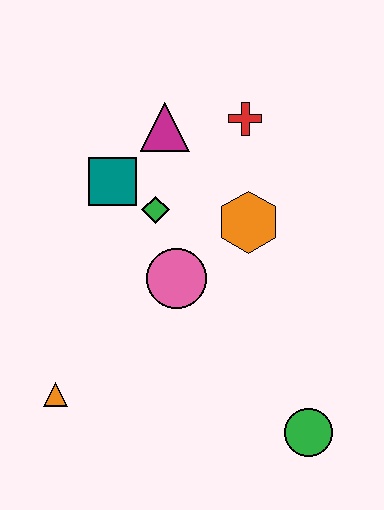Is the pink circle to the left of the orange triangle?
No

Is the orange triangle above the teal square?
No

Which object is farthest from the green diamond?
The green circle is farthest from the green diamond.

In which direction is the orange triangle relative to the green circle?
The orange triangle is to the left of the green circle.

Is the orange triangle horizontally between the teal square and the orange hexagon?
No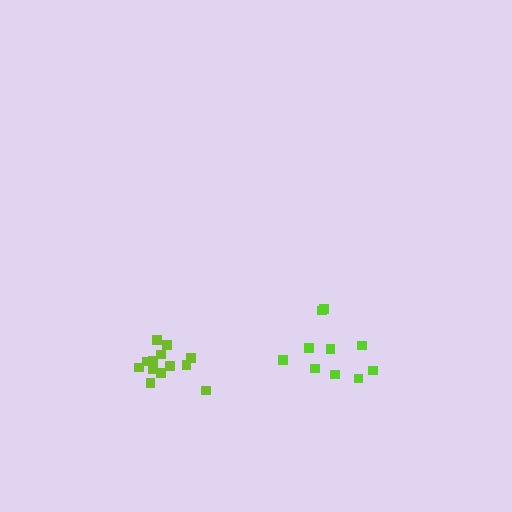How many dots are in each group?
Group 1: 10 dots, Group 2: 13 dots (23 total).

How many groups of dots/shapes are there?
There are 2 groups.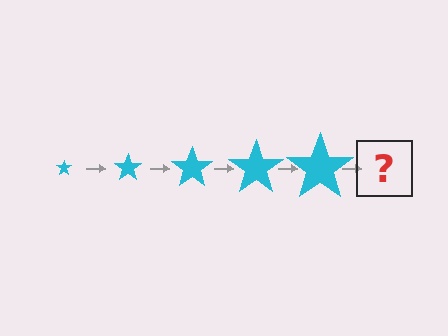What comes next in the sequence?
The next element should be a cyan star, larger than the previous one.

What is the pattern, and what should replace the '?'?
The pattern is that the star gets progressively larger each step. The '?' should be a cyan star, larger than the previous one.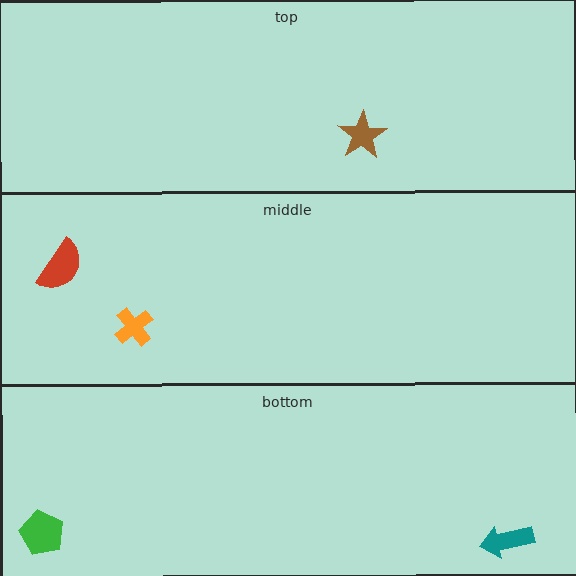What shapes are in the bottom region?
The green pentagon, the teal arrow.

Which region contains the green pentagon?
The bottom region.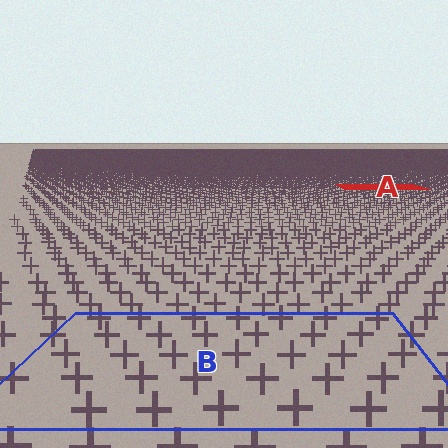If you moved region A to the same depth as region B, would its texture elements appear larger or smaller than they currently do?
They would appear larger. At a closer depth, the same texture elements are projected at a bigger on-screen size.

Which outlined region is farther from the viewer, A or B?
Region A is farther from the viewer — the texture elements inside it appear smaller and more densely packed.